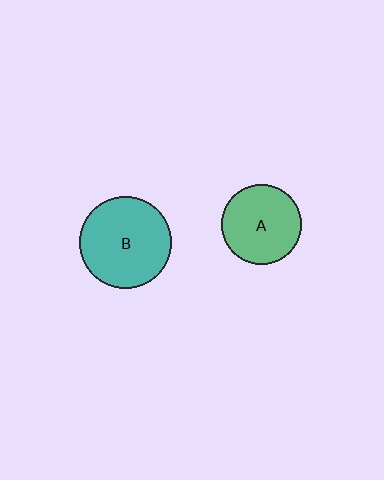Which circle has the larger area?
Circle B (teal).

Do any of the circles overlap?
No, none of the circles overlap.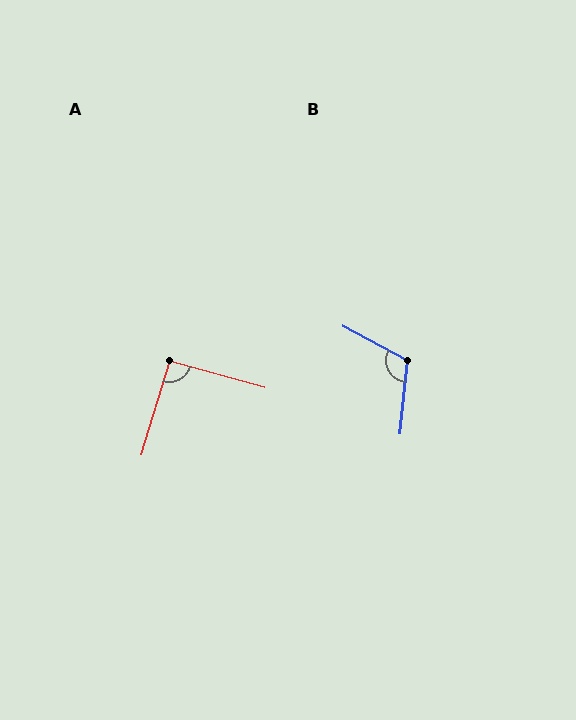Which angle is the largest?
B, at approximately 112 degrees.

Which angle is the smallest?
A, at approximately 92 degrees.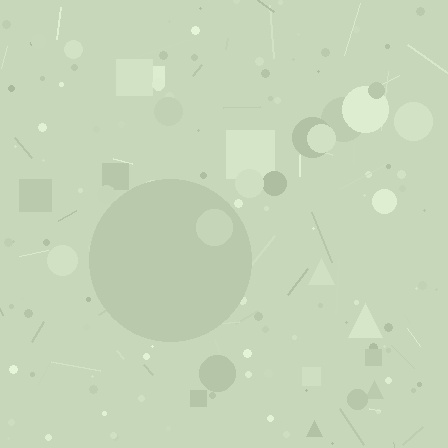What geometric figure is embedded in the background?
A circle is embedded in the background.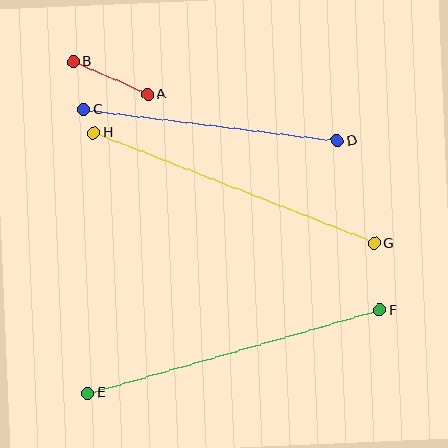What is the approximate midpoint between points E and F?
The midpoint is at approximately (234, 352) pixels.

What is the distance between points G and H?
The distance is approximately 301 pixels.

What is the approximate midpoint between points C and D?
The midpoint is at approximately (211, 125) pixels.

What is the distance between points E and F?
The distance is approximately 304 pixels.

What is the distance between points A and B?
The distance is approximately 81 pixels.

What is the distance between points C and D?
The distance is approximately 255 pixels.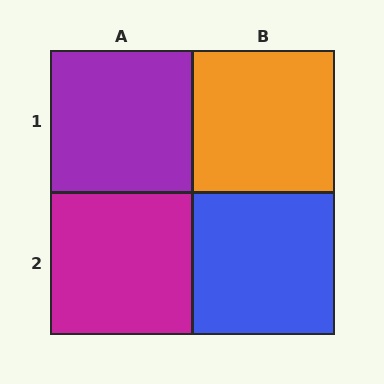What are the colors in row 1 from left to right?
Purple, orange.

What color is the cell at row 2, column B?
Blue.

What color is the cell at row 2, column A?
Magenta.